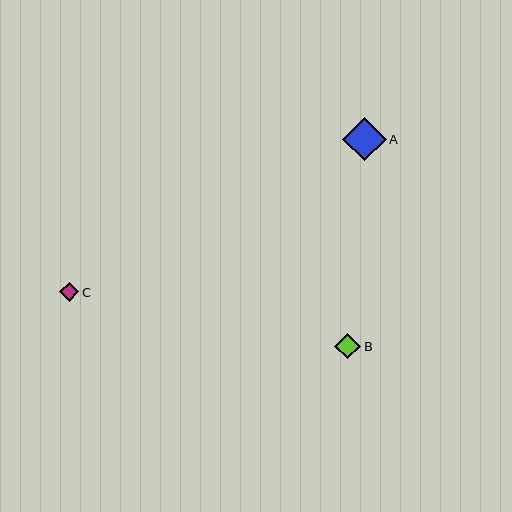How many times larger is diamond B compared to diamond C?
Diamond B is approximately 1.4 times the size of diamond C.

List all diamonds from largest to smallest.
From largest to smallest: A, B, C.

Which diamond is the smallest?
Diamond C is the smallest with a size of approximately 19 pixels.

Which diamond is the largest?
Diamond A is the largest with a size of approximately 43 pixels.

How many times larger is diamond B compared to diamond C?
Diamond B is approximately 1.4 times the size of diamond C.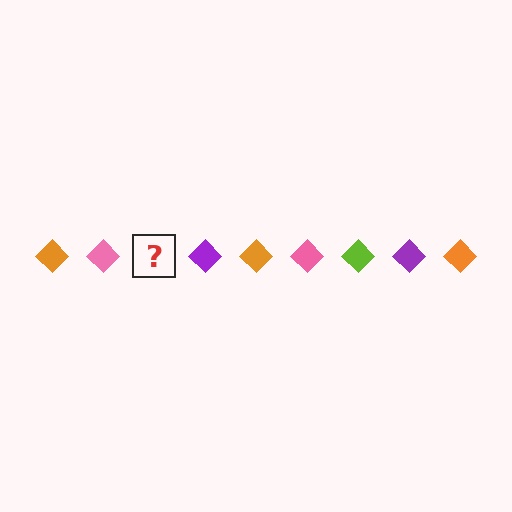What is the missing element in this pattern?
The missing element is a lime diamond.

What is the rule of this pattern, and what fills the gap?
The rule is that the pattern cycles through orange, pink, lime, purple diamonds. The gap should be filled with a lime diamond.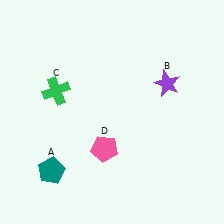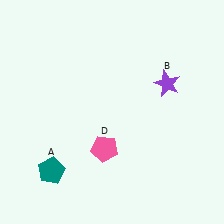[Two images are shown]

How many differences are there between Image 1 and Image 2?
There is 1 difference between the two images.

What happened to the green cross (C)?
The green cross (C) was removed in Image 2. It was in the top-left area of Image 1.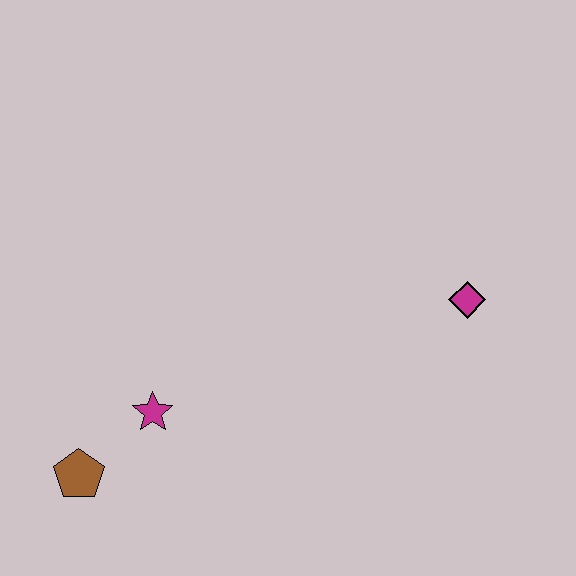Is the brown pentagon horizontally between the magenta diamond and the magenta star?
No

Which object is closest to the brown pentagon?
The magenta star is closest to the brown pentagon.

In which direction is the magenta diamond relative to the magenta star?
The magenta diamond is to the right of the magenta star.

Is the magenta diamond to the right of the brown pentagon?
Yes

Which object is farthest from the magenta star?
The magenta diamond is farthest from the magenta star.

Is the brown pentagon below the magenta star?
Yes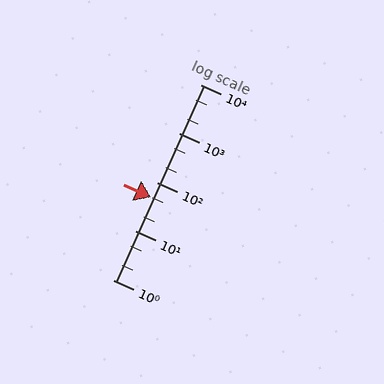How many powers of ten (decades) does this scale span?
The scale spans 4 decades, from 1 to 10000.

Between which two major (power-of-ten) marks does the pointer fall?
The pointer is between 10 and 100.